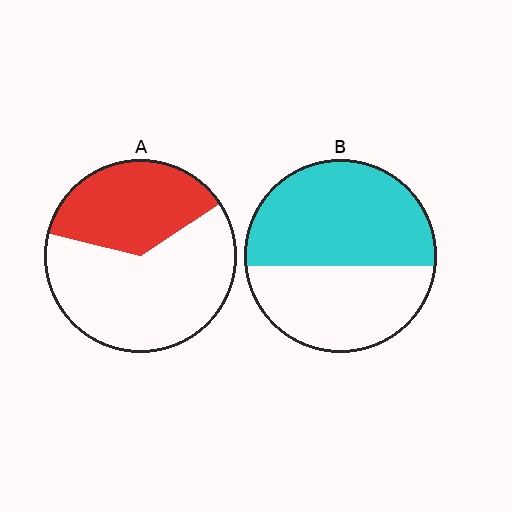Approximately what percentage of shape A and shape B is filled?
A is approximately 35% and B is approximately 55%.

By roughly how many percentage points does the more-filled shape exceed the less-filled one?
By roughly 20 percentage points (B over A).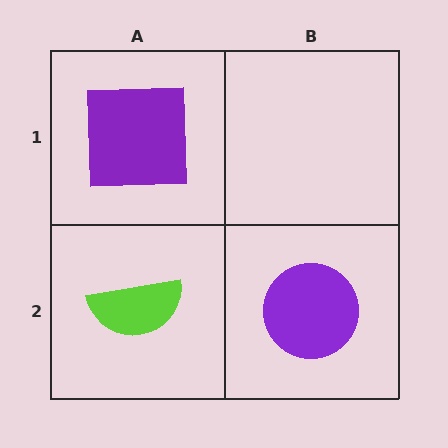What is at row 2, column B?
A purple circle.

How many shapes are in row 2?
2 shapes.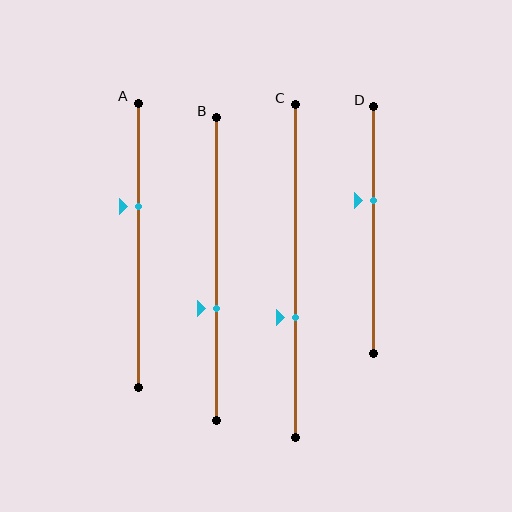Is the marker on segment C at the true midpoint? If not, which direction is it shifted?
No, the marker on segment C is shifted downward by about 14% of the segment length.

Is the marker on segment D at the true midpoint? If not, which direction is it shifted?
No, the marker on segment D is shifted upward by about 12% of the segment length.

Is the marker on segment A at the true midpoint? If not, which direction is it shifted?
No, the marker on segment A is shifted upward by about 14% of the segment length.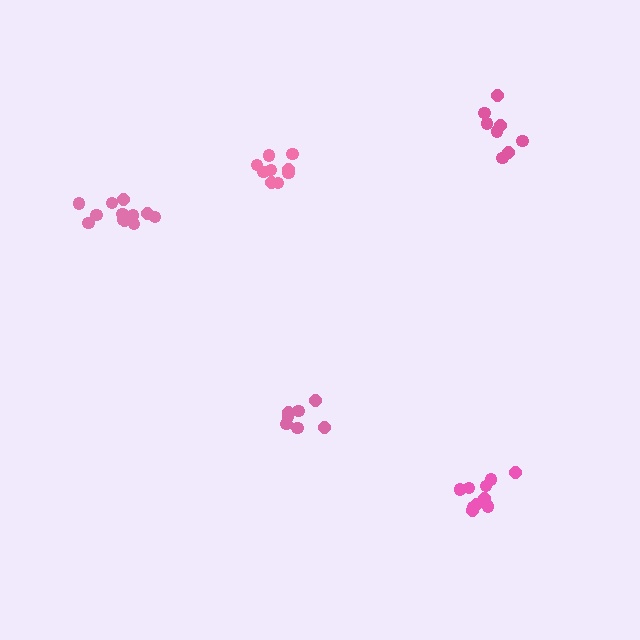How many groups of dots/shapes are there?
There are 5 groups.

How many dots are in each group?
Group 1: 7 dots, Group 2: 12 dots, Group 3: 9 dots, Group 4: 10 dots, Group 5: 8 dots (46 total).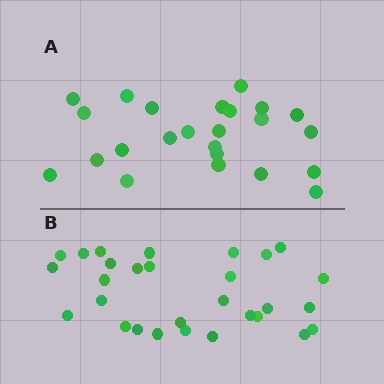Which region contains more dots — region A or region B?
Region B (the bottom region) has more dots.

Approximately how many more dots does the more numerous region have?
Region B has about 5 more dots than region A.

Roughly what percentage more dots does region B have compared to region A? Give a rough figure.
About 20% more.